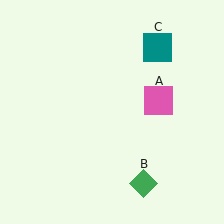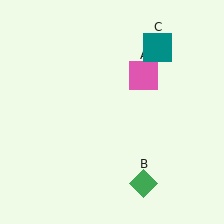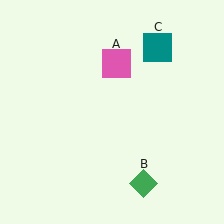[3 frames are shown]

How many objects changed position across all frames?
1 object changed position: pink square (object A).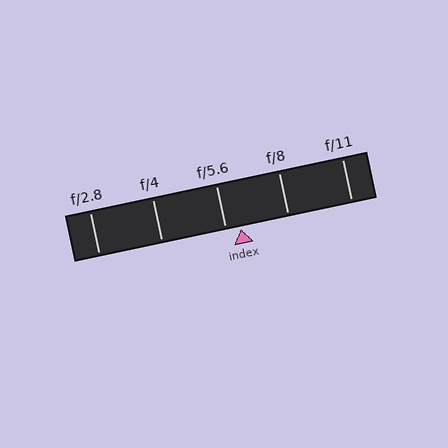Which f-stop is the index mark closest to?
The index mark is closest to f/5.6.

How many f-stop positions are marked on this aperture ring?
There are 5 f-stop positions marked.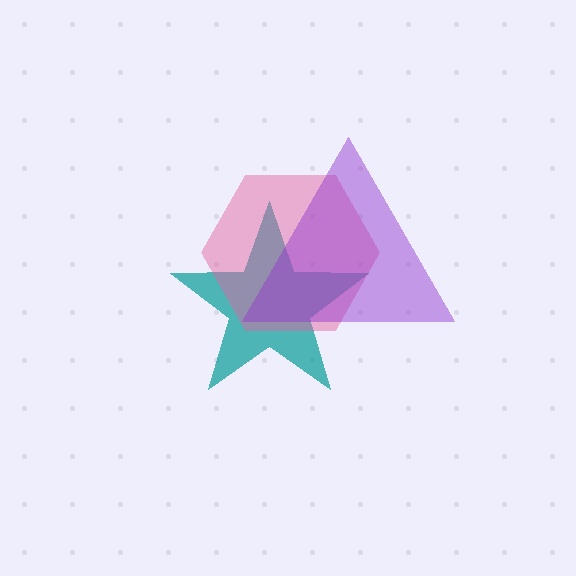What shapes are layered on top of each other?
The layered shapes are: a teal star, a pink hexagon, a purple triangle.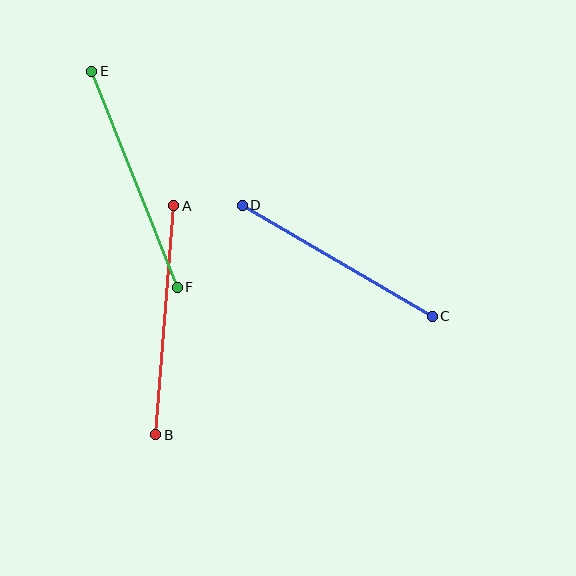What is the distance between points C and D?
The distance is approximately 220 pixels.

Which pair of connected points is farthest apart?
Points E and F are farthest apart.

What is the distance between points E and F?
The distance is approximately 232 pixels.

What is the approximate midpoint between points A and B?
The midpoint is at approximately (165, 320) pixels.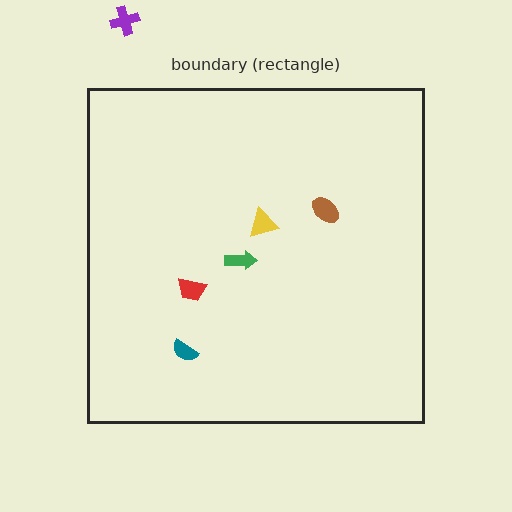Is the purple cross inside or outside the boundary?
Outside.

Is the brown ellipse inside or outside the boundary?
Inside.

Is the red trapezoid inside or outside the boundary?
Inside.